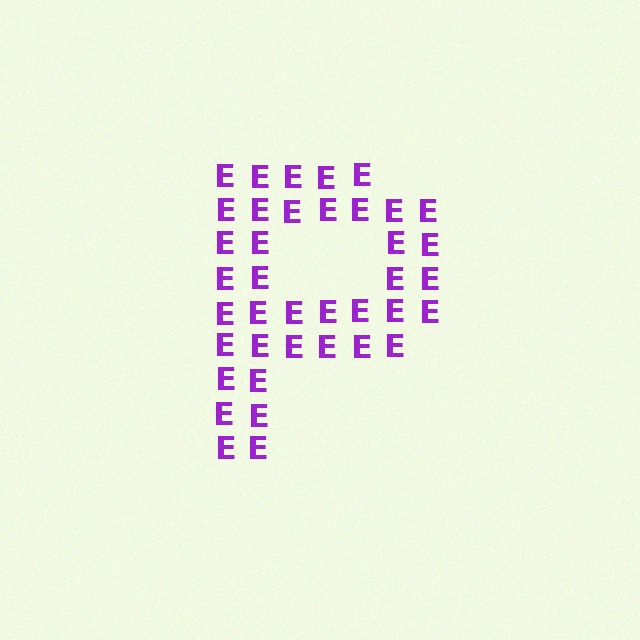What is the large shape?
The large shape is the letter P.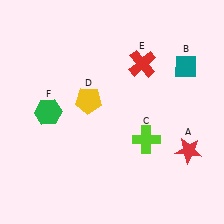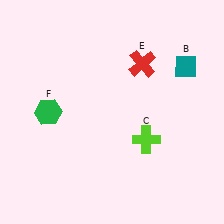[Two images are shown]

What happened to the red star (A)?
The red star (A) was removed in Image 2. It was in the bottom-right area of Image 1.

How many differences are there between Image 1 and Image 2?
There are 2 differences between the two images.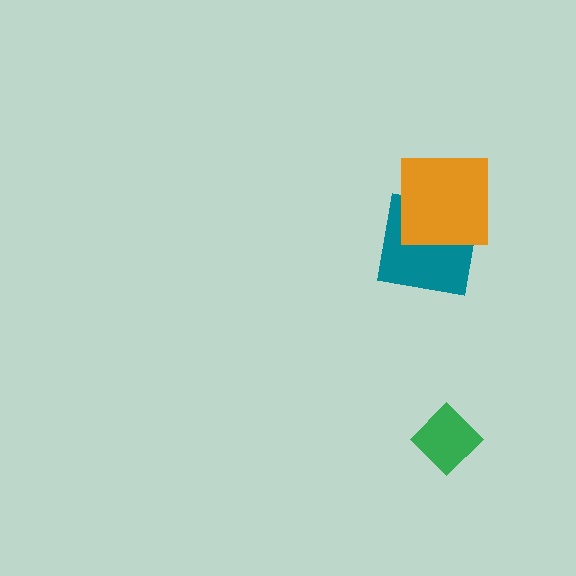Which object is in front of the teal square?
The orange square is in front of the teal square.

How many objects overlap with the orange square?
1 object overlaps with the orange square.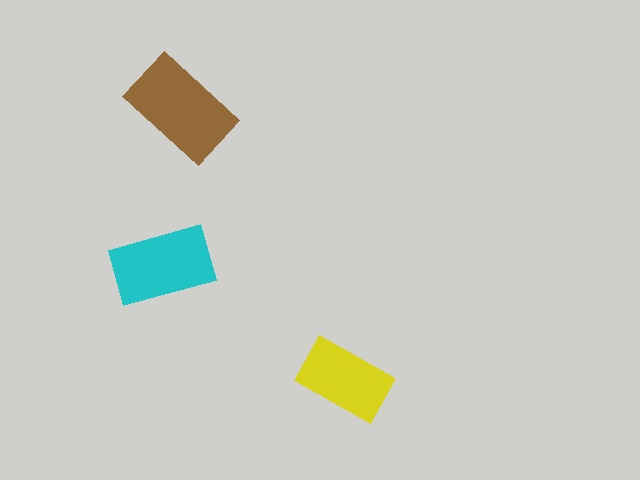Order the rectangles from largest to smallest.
the brown one, the cyan one, the yellow one.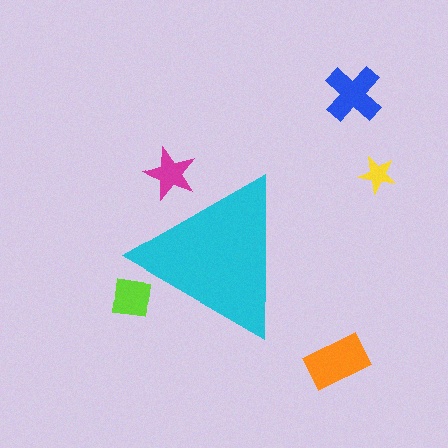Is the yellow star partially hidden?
No, the yellow star is fully visible.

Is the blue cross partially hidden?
No, the blue cross is fully visible.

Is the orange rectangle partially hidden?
No, the orange rectangle is fully visible.